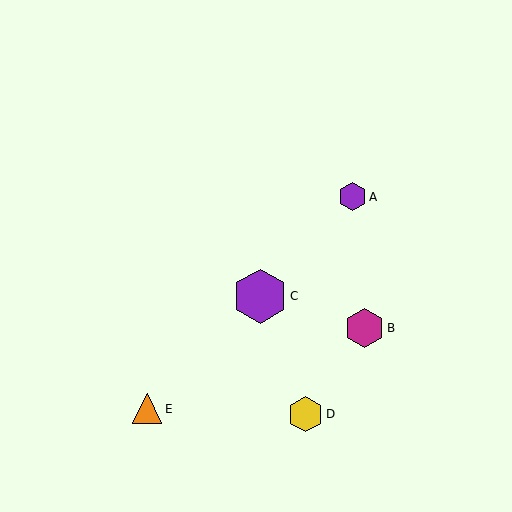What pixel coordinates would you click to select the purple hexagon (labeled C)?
Click at (260, 296) to select the purple hexagon C.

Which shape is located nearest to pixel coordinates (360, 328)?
The magenta hexagon (labeled B) at (365, 328) is nearest to that location.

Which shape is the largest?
The purple hexagon (labeled C) is the largest.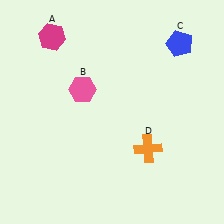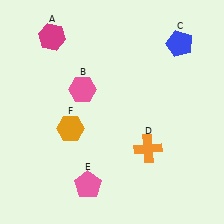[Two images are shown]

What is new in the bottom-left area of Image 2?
An orange hexagon (F) was added in the bottom-left area of Image 2.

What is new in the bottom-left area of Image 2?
A pink pentagon (E) was added in the bottom-left area of Image 2.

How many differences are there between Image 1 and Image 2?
There are 2 differences between the two images.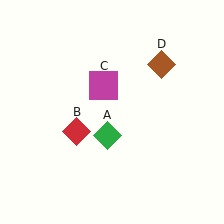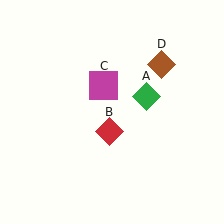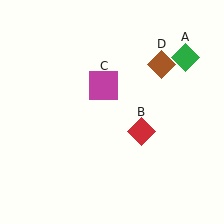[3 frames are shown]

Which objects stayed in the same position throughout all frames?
Magenta square (object C) and brown diamond (object D) remained stationary.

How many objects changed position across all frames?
2 objects changed position: green diamond (object A), red diamond (object B).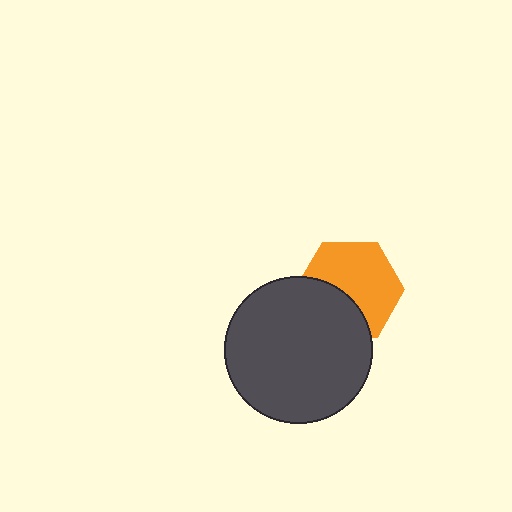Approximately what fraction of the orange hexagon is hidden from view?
Roughly 37% of the orange hexagon is hidden behind the dark gray circle.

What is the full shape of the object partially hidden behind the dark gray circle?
The partially hidden object is an orange hexagon.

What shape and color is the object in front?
The object in front is a dark gray circle.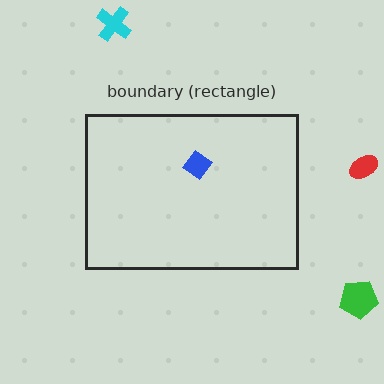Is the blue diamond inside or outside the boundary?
Inside.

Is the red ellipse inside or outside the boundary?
Outside.